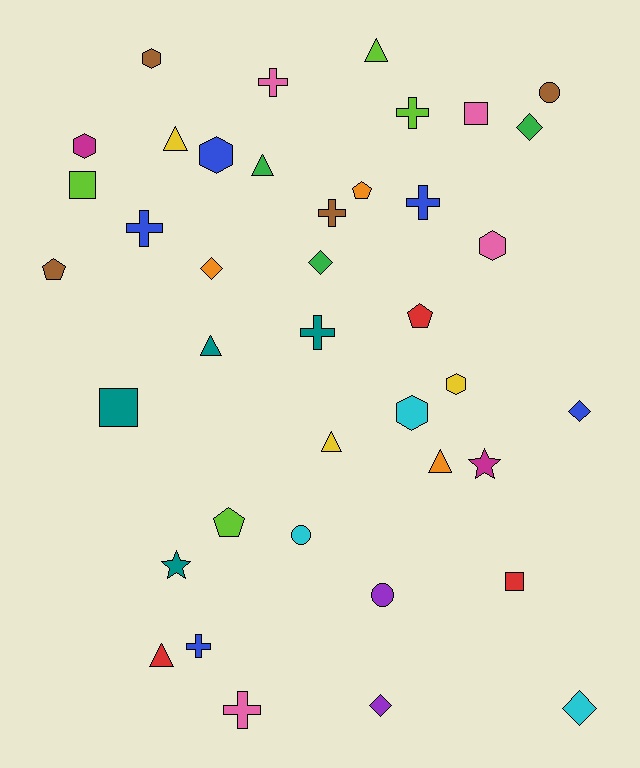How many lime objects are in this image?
There are 4 lime objects.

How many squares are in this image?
There are 4 squares.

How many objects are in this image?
There are 40 objects.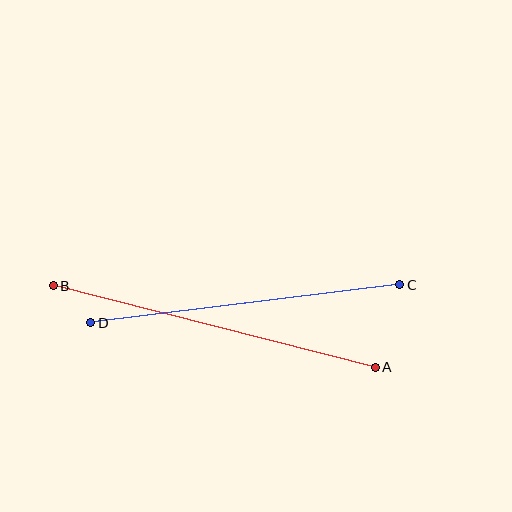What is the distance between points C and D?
The distance is approximately 311 pixels.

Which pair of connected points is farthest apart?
Points A and B are farthest apart.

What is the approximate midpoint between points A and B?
The midpoint is at approximately (214, 327) pixels.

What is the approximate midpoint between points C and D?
The midpoint is at approximately (245, 304) pixels.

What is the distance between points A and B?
The distance is approximately 333 pixels.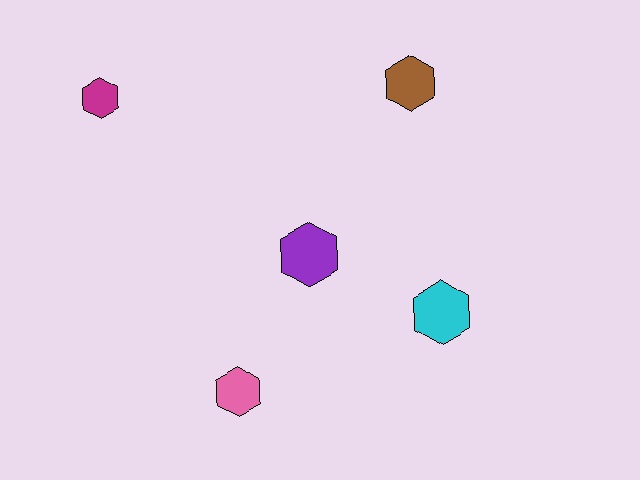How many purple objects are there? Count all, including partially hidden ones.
There is 1 purple object.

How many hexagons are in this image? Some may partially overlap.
There are 5 hexagons.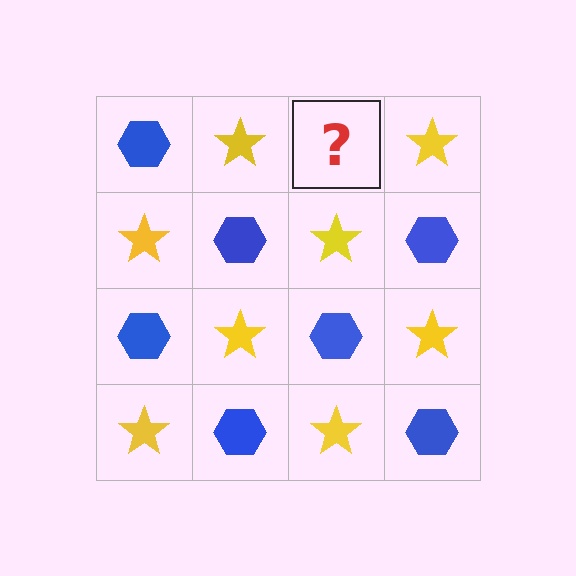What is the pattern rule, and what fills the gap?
The rule is that it alternates blue hexagon and yellow star in a checkerboard pattern. The gap should be filled with a blue hexagon.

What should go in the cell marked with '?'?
The missing cell should contain a blue hexagon.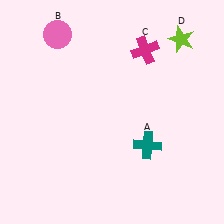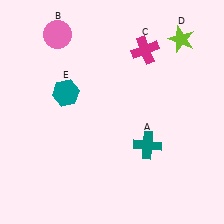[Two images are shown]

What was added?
A teal hexagon (E) was added in Image 2.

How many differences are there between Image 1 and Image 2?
There is 1 difference between the two images.